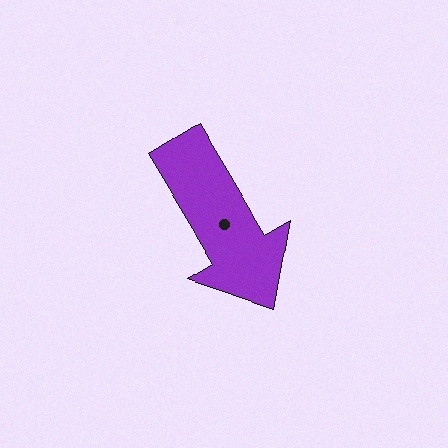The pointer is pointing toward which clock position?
Roughly 5 o'clock.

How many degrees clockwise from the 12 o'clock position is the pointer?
Approximately 149 degrees.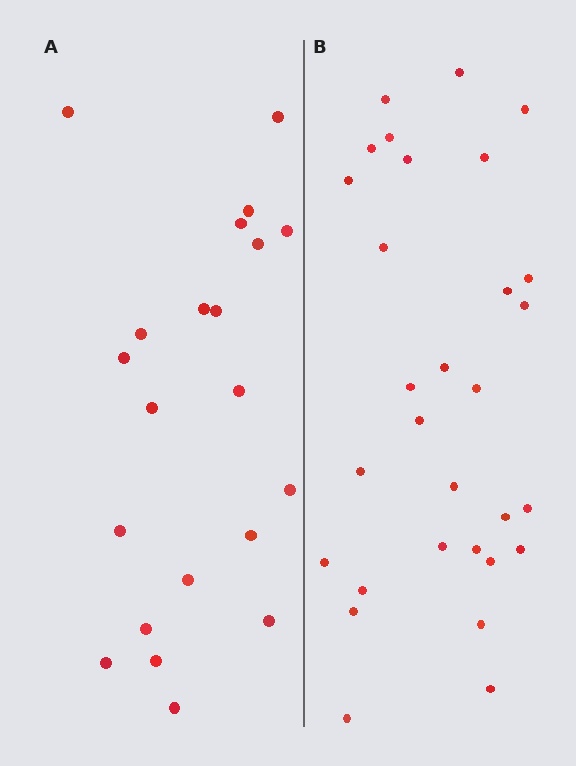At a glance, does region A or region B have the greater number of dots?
Region B (the right region) has more dots.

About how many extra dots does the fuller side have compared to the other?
Region B has roughly 8 or so more dots than region A.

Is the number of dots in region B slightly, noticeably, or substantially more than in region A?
Region B has noticeably more, but not dramatically so. The ratio is roughly 1.4 to 1.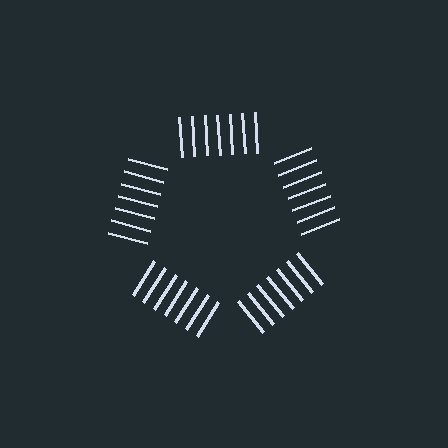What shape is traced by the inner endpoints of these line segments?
An illusory pentagon — the line segments terminate on its edges but no continuous stroke is drawn.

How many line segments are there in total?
35 — 7 along each of the 5 edges.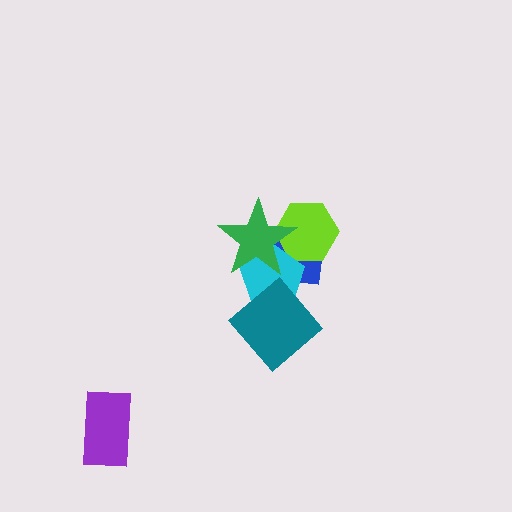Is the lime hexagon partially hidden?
Yes, it is partially covered by another shape.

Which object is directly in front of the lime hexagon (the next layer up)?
The cyan pentagon is directly in front of the lime hexagon.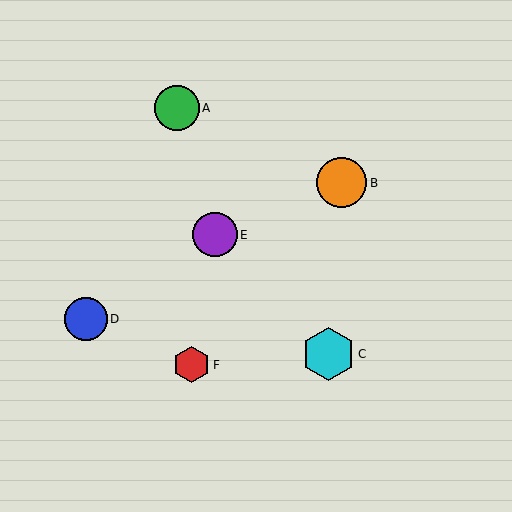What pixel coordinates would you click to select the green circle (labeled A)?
Click at (177, 108) to select the green circle A.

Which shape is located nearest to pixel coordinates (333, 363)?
The cyan hexagon (labeled C) at (329, 354) is nearest to that location.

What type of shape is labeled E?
Shape E is a purple circle.